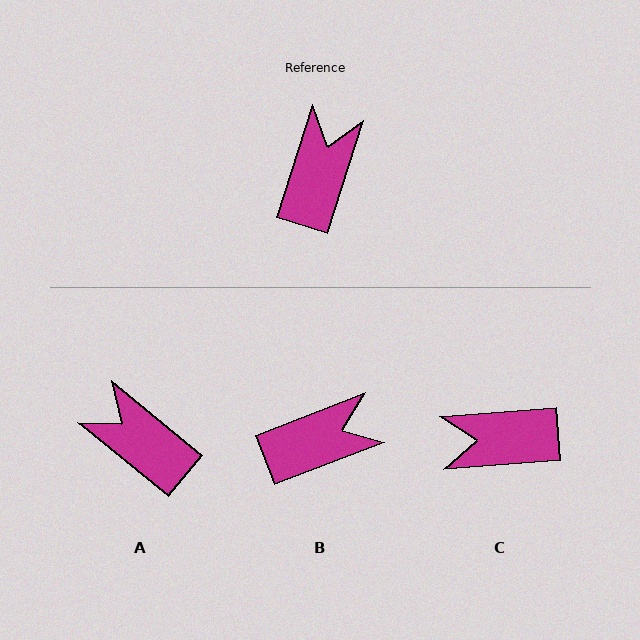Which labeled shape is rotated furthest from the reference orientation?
C, about 112 degrees away.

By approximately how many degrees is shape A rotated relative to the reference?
Approximately 68 degrees counter-clockwise.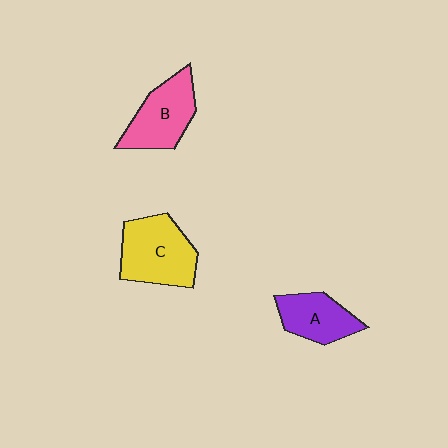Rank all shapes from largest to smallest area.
From largest to smallest: C (yellow), B (pink), A (purple).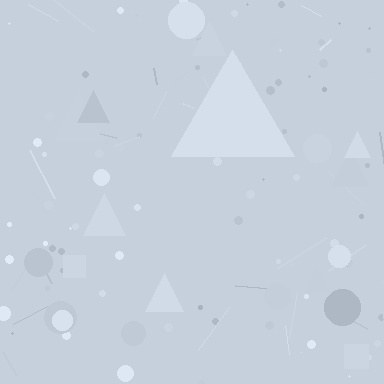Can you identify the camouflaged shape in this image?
The camouflaged shape is a triangle.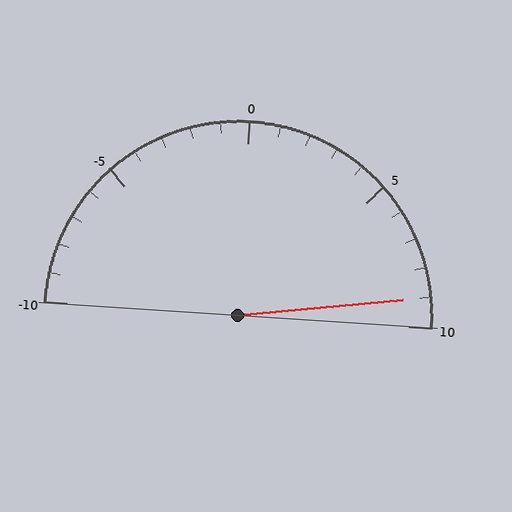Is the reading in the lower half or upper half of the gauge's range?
The reading is in the upper half of the range (-10 to 10).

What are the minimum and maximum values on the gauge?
The gauge ranges from -10 to 10.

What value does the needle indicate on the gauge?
The needle indicates approximately 9.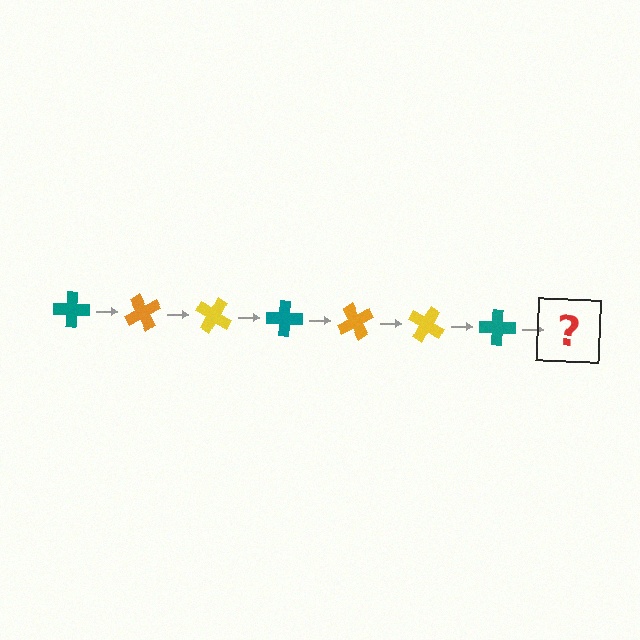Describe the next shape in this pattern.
It should be an orange cross, rotated 420 degrees from the start.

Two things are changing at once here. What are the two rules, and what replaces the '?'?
The two rules are that it rotates 60 degrees each step and the color cycles through teal, orange, and yellow. The '?' should be an orange cross, rotated 420 degrees from the start.